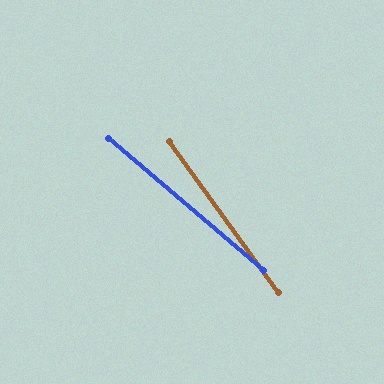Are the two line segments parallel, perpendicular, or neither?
Neither parallel nor perpendicular — they differ by about 14°.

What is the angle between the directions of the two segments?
Approximately 14 degrees.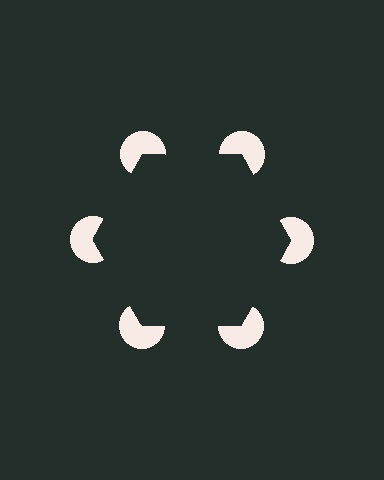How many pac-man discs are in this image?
There are 6 — one at each vertex of the illusory hexagon.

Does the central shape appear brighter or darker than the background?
It typically appears slightly darker than the background, even though no actual brightness change is drawn.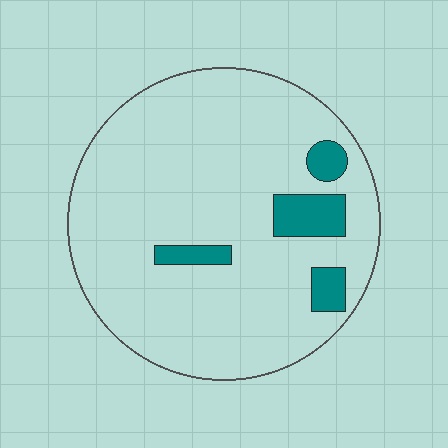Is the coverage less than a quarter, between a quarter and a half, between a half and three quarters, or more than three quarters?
Less than a quarter.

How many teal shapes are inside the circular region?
4.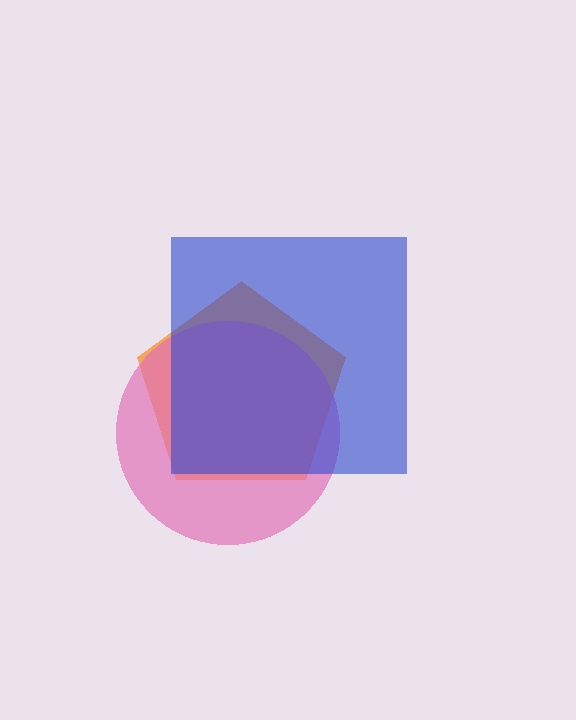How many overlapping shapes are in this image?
There are 3 overlapping shapes in the image.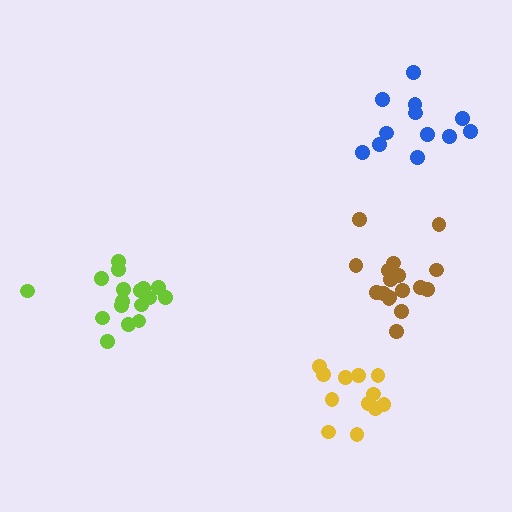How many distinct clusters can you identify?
There are 4 distinct clusters.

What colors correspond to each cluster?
The clusters are colored: brown, blue, lime, yellow.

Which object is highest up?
The blue cluster is topmost.